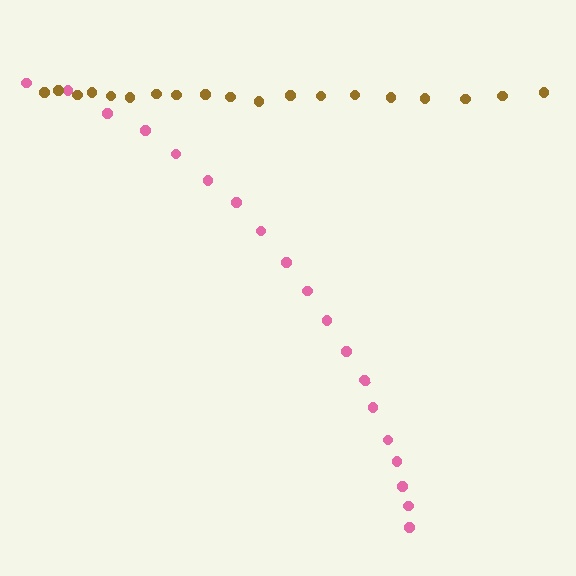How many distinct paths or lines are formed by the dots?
There are 2 distinct paths.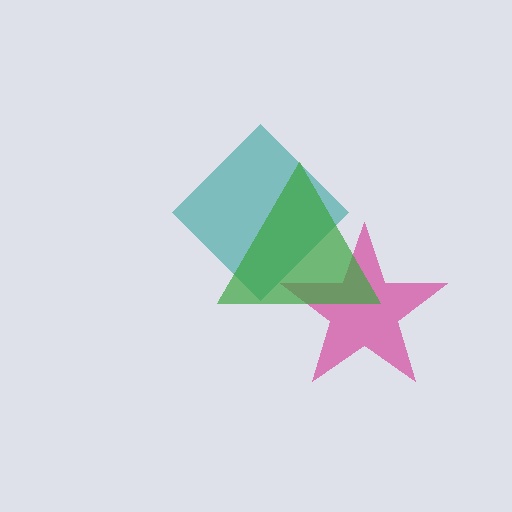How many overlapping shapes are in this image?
There are 3 overlapping shapes in the image.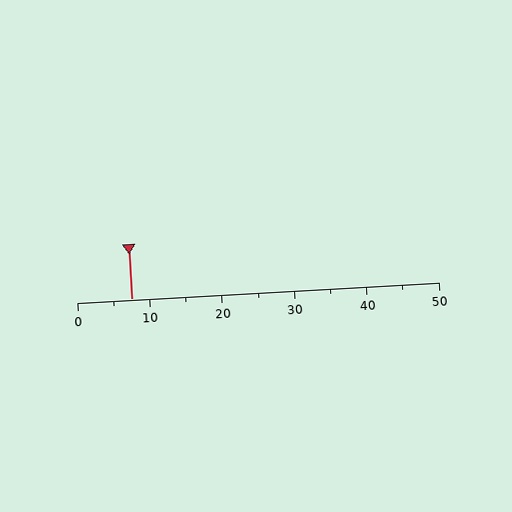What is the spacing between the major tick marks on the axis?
The major ticks are spaced 10 apart.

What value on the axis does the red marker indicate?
The marker indicates approximately 7.5.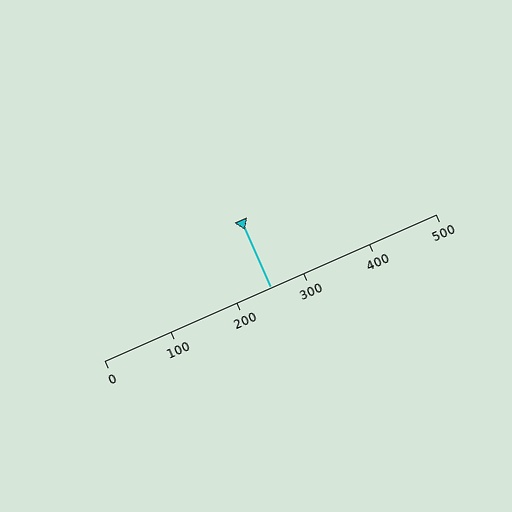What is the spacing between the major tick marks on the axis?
The major ticks are spaced 100 apart.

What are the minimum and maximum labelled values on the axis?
The axis runs from 0 to 500.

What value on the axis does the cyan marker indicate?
The marker indicates approximately 250.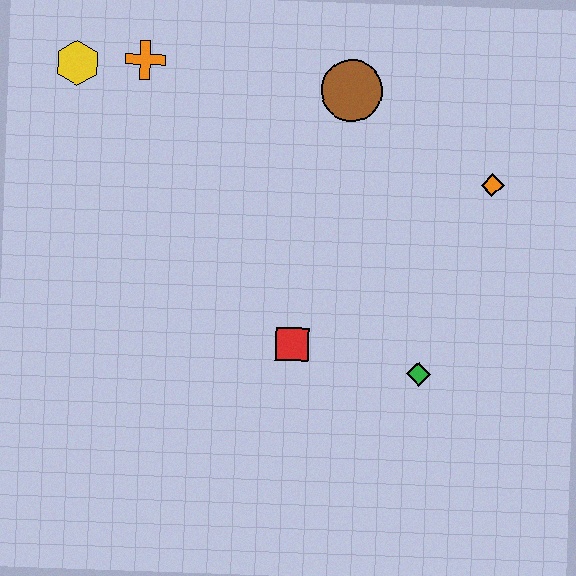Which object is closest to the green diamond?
The red square is closest to the green diamond.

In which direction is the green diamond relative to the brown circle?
The green diamond is below the brown circle.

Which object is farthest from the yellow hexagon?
The green diamond is farthest from the yellow hexagon.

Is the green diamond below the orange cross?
Yes